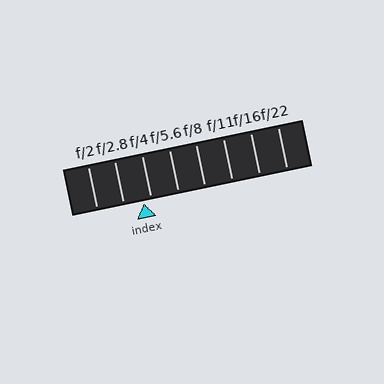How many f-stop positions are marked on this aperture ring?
There are 8 f-stop positions marked.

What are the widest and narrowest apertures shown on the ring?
The widest aperture shown is f/2 and the narrowest is f/22.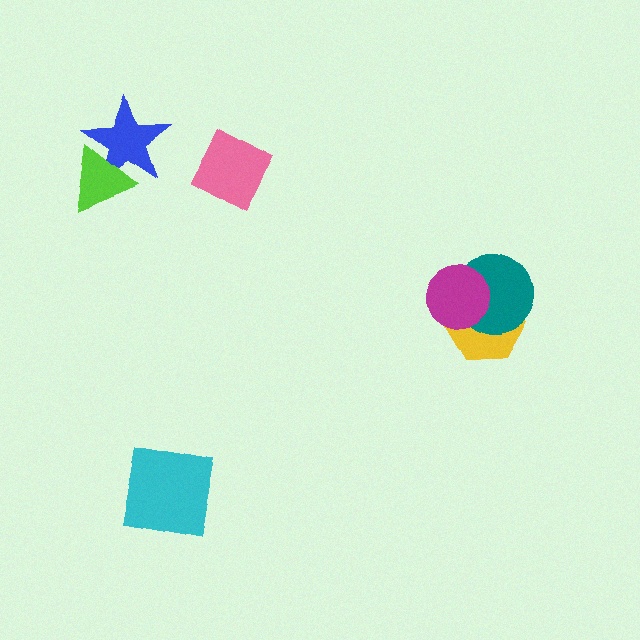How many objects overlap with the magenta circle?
2 objects overlap with the magenta circle.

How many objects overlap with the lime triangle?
1 object overlaps with the lime triangle.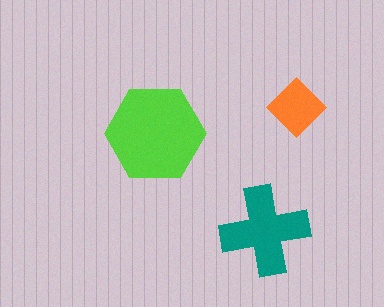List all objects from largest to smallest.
The lime hexagon, the teal cross, the orange diamond.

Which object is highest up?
The orange diamond is topmost.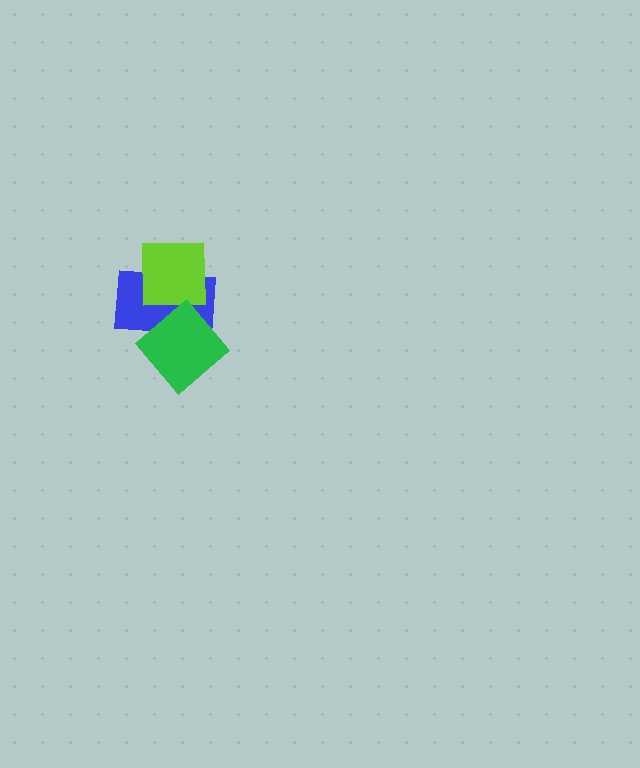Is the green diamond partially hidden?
No, no other shape covers it.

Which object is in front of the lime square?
The green diamond is in front of the lime square.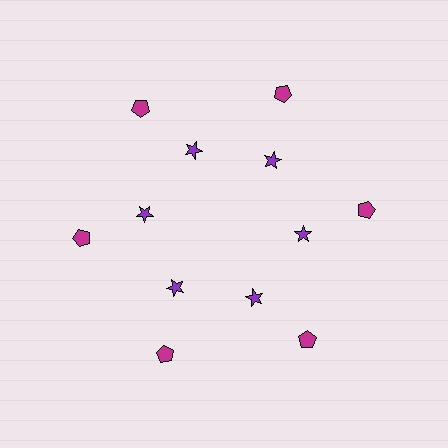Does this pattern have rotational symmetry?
Yes, this pattern has 6-fold rotational symmetry. It looks the same after rotating 60 degrees around the center.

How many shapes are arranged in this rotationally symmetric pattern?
There are 12 shapes, arranged in 6 groups of 2.